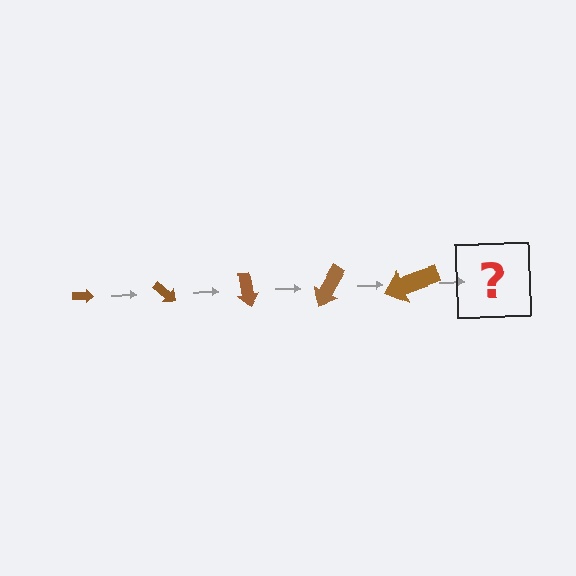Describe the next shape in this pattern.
It should be an arrow, larger than the previous one and rotated 200 degrees from the start.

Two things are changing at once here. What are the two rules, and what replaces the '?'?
The two rules are that the arrow grows larger each step and it rotates 40 degrees each step. The '?' should be an arrow, larger than the previous one and rotated 200 degrees from the start.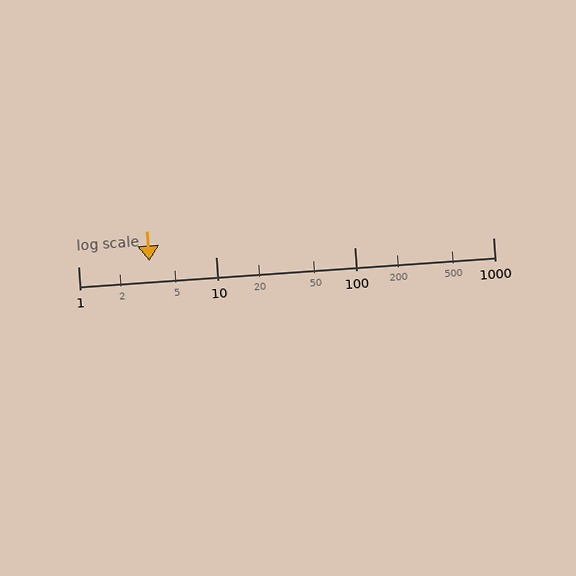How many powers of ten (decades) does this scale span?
The scale spans 3 decades, from 1 to 1000.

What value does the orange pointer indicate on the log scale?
The pointer indicates approximately 3.3.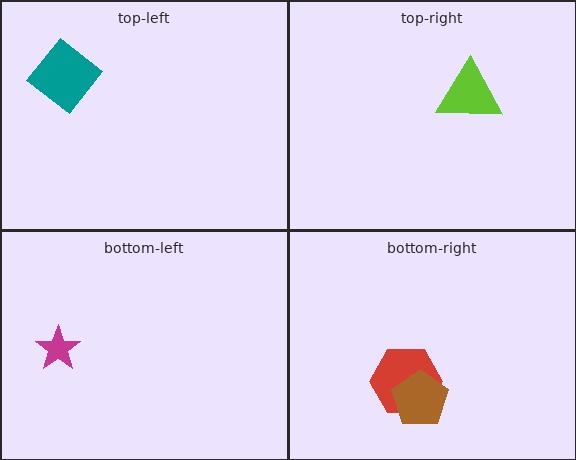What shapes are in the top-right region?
The lime triangle.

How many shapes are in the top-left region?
1.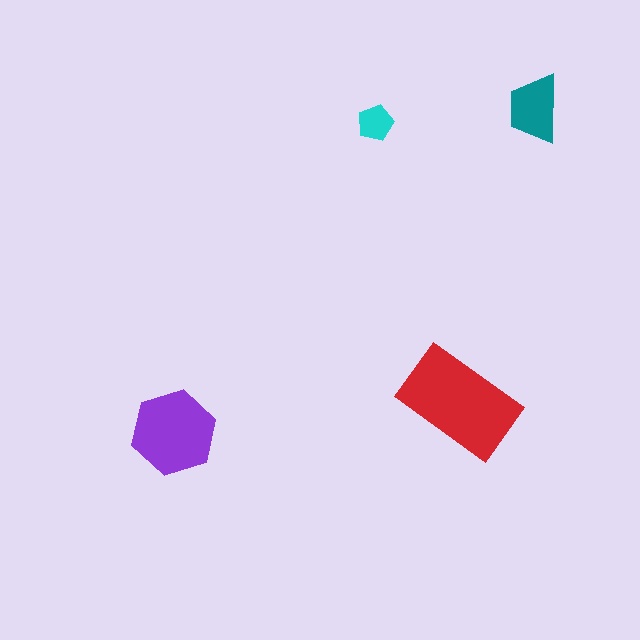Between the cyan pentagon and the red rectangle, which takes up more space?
The red rectangle.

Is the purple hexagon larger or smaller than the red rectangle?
Smaller.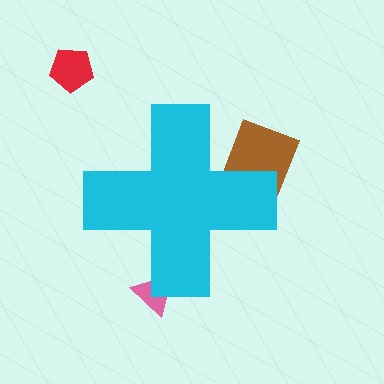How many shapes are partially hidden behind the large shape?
2 shapes are partially hidden.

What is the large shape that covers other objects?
A cyan cross.